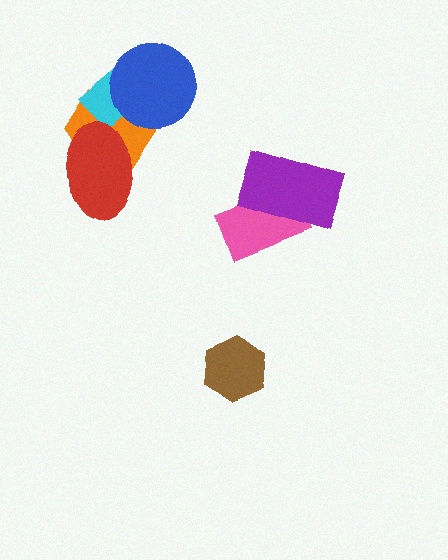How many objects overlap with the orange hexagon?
3 objects overlap with the orange hexagon.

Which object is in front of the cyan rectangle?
The blue circle is in front of the cyan rectangle.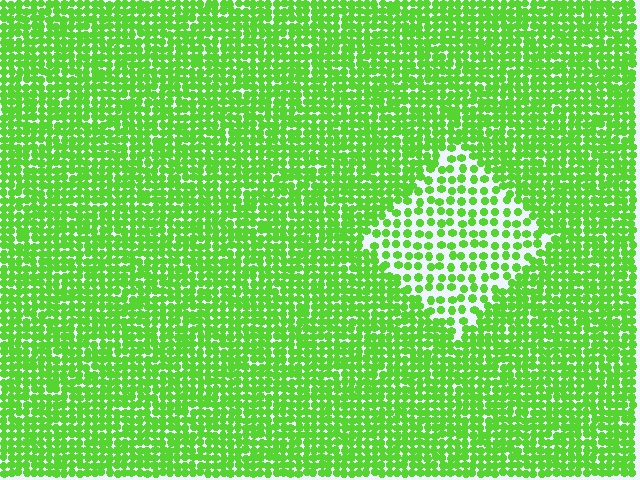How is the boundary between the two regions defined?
The boundary is defined by a change in element density (approximately 2.1x ratio). All elements are the same color, size, and shape.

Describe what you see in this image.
The image contains small lime elements arranged at two different densities. A diamond-shaped region is visible where the elements are less densely packed than the surrounding area.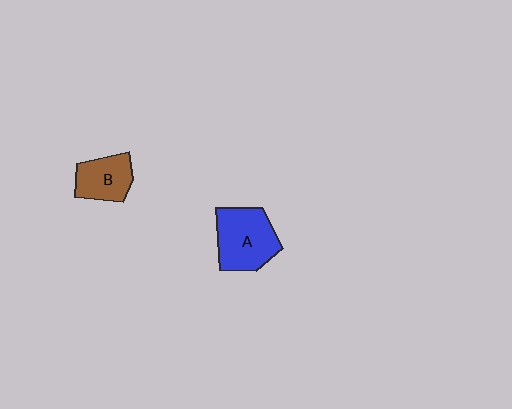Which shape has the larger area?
Shape A (blue).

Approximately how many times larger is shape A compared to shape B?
Approximately 1.5 times.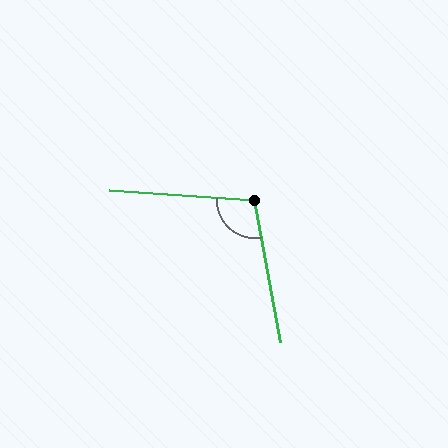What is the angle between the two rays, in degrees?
Approximately 104 degrees.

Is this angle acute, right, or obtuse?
It is obtuse.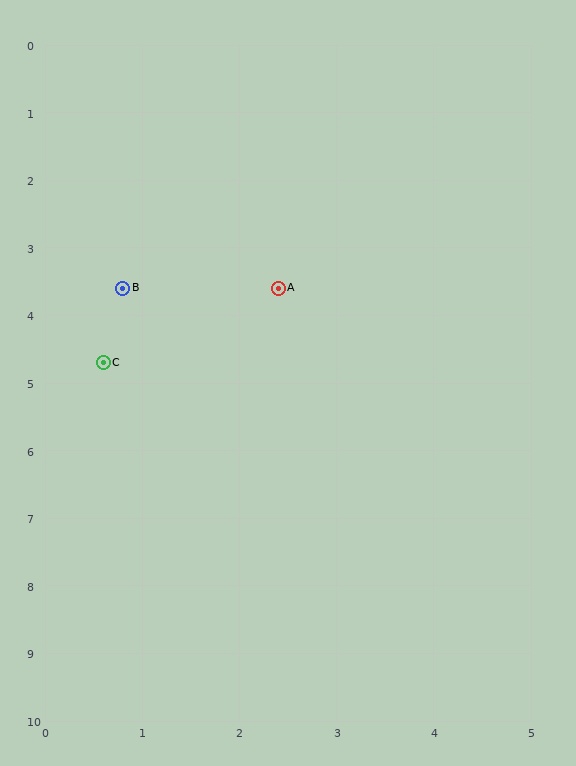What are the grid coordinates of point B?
Point B is at approximately (0.8, 3.6).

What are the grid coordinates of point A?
Point A is at approximately (2.4, 3.6).